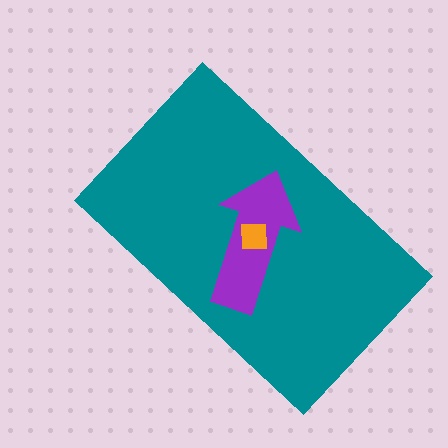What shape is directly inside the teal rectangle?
The purple arrow.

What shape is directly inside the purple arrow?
The orange square.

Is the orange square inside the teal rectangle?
Yes.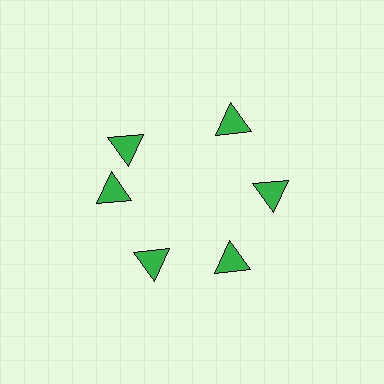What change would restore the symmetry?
The symmetry would be restored by rotating it back into even spacing with its neighbors so that all 6 triangles sit at equal angles and equal distance from the center.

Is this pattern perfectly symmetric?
No. The 6 green triangles are arranged in a ring, but one element near the 11 o'clock position is rotated out of alignment along the ring, breaking the 6-fold rotational symmetry.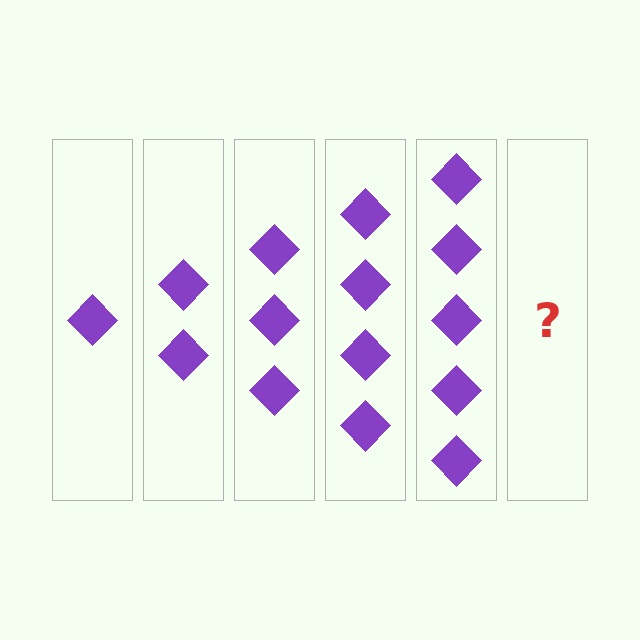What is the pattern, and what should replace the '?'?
The pattern is that each step adds one more diamond. The '?' should be 6 diamonds.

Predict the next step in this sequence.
The next step is 6 diamonds.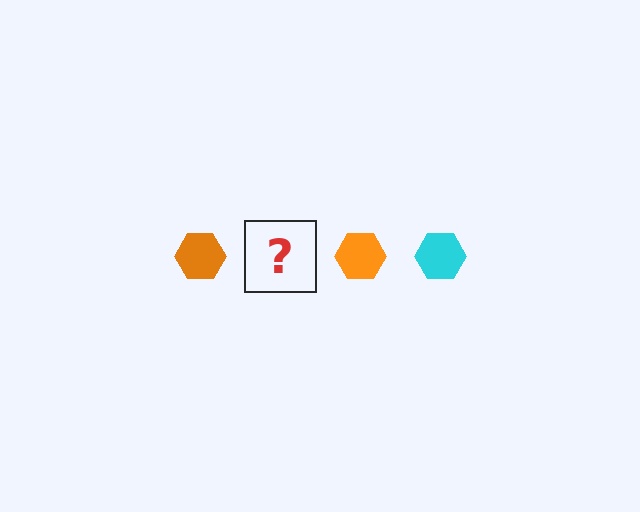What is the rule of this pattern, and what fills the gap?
The rule is that the pattern cycles through orange, cyan hexagons. The gap should be filled with a cyan hexagon.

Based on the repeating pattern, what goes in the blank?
The blank should be a cyan hexagon.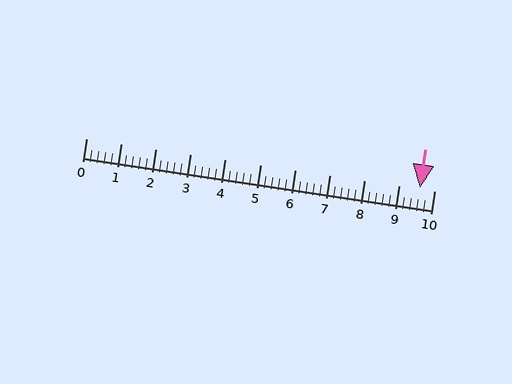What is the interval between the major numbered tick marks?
The major tick marks are spaced 1 units apart.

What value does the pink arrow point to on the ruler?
The pink arrow points to approximately 9.6.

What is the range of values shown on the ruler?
The ruler shows values from 0 to 10.